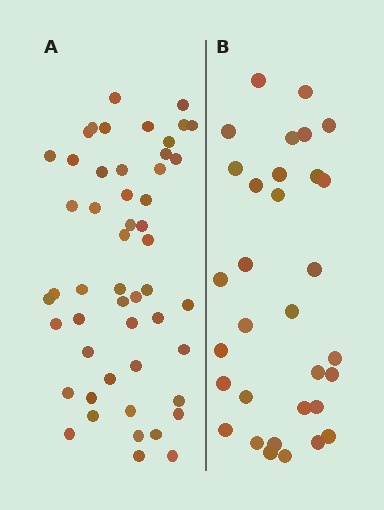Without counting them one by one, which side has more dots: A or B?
Region A (the left region) has more dots.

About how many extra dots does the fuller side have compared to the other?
Region A has approximately 20 more dots than region B.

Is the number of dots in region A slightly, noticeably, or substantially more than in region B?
Region A has substantially more. The ratio is roughly 1.6 to 1.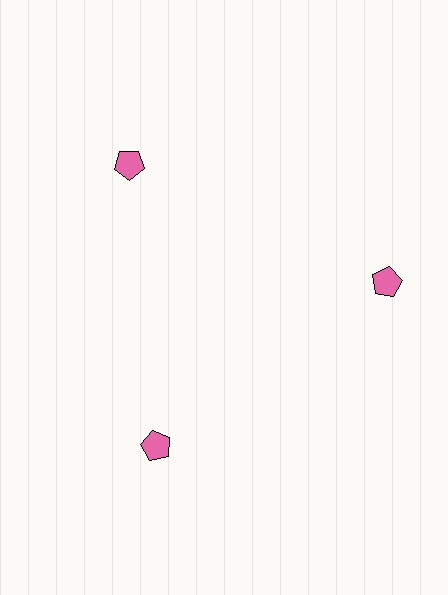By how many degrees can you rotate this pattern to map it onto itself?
The pattern maps onto itself every 120 degrees of rotation.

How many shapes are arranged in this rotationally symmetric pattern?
There are 3 shapes, arranged in 3 groups of 1.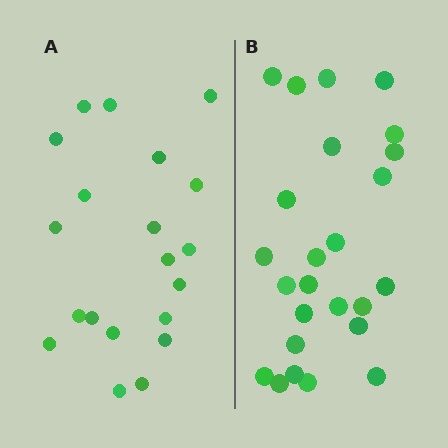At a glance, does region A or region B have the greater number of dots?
Region B (the right region) has more dots.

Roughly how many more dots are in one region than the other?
Region B has about 5 more dots than region A.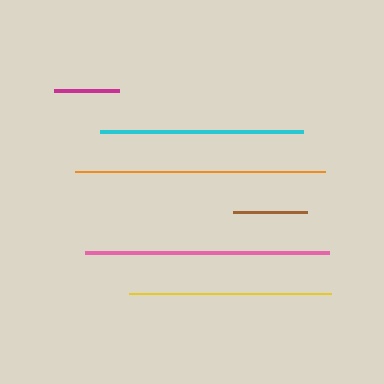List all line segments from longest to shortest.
From longest to shortest: orange, pink, cyan, yellow, brown, magenta.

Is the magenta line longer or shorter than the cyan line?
The cyan line is longer than the magenta line.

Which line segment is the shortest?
The magenta line is the shortest at approximately 64 pixels.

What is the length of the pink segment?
The pink segment is approximately 244 pixels long.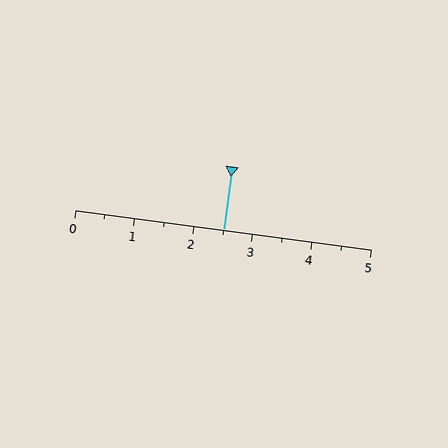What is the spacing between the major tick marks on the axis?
The major ticks are spaced 1 apart.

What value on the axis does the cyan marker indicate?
The marker indicates approximately 2.5.